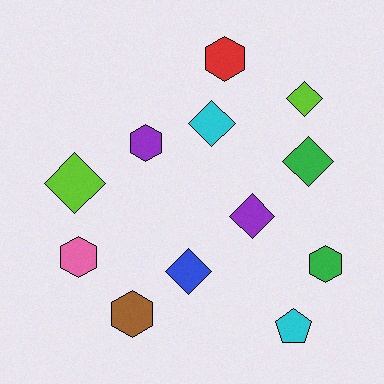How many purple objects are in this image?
There are 2 purple objects.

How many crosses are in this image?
There are no crosses.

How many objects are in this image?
There are 12 objects.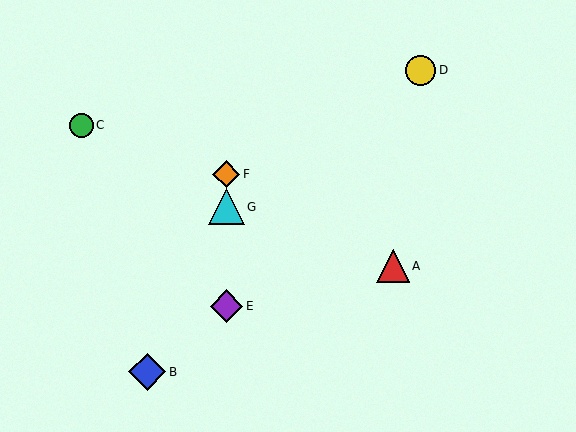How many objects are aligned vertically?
3 objects (E, F, G) are aligned vertically.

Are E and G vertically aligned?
Yes, both are at x≈226.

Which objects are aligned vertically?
Objects E, F, G are aligned vertically.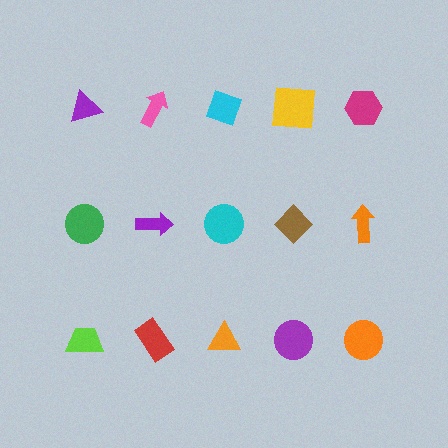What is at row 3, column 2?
A red rectangle.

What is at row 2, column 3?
A cyan circle.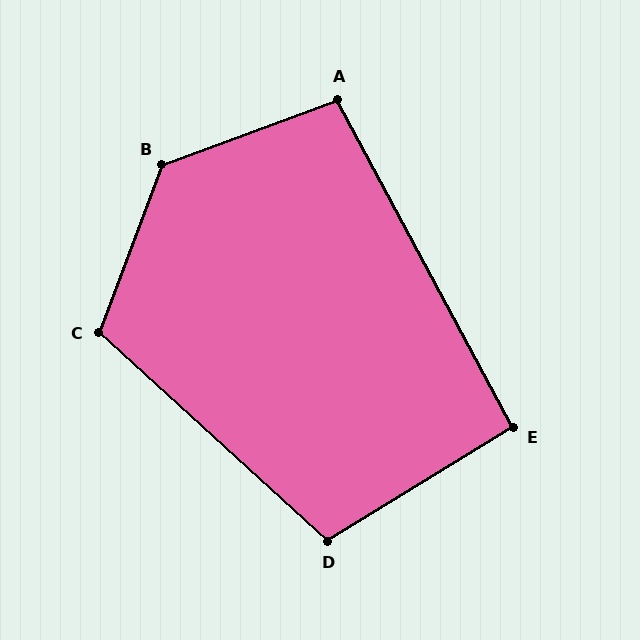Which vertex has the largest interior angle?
B, at approximately 131 degrees.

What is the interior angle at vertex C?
Approximately 112 degrees (obtuse).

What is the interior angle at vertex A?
Approximately 98 degrees (obtuse).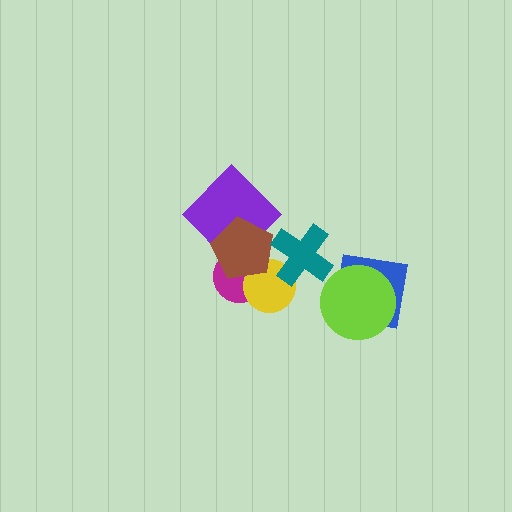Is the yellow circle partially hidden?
Yes, it is partially covered by another shape.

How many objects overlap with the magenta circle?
3 objects overlap with the magenta circle.